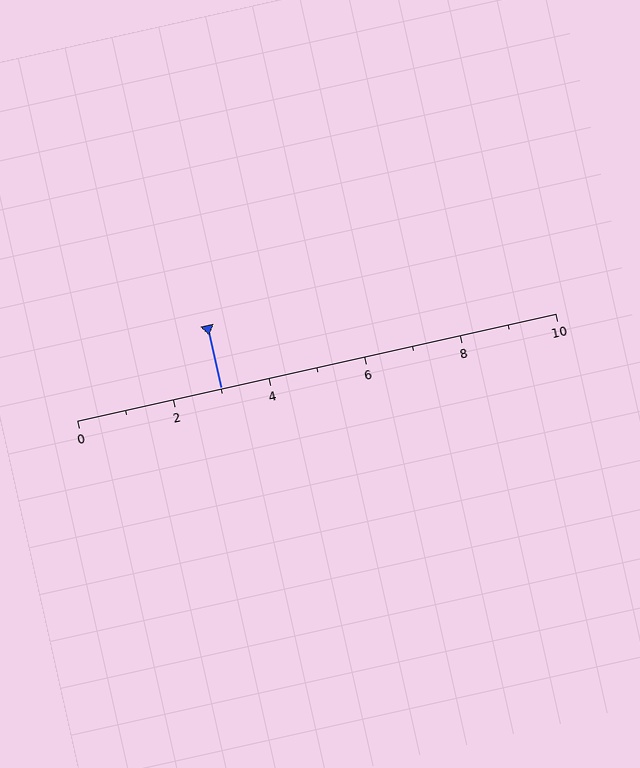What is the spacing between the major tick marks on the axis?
The major ticks are spaced 2 apart.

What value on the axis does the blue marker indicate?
The marker indicates approximately 3.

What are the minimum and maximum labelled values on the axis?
The axis runs from 0 to 10.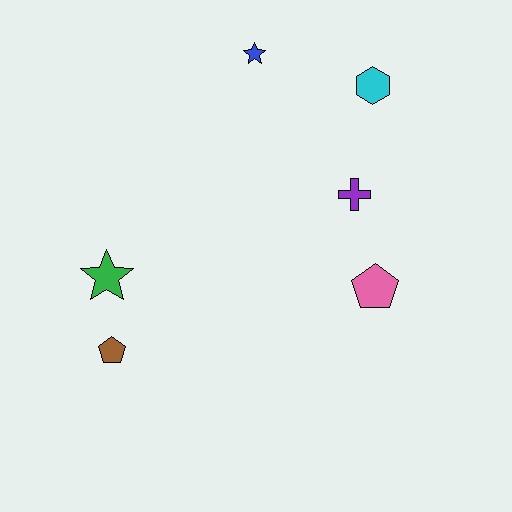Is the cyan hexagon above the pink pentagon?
Yes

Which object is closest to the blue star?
The cyan hexagon is closest to the blue star.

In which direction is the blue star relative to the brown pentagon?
The blue star is above the brown pentagon.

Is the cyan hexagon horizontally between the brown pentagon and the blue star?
No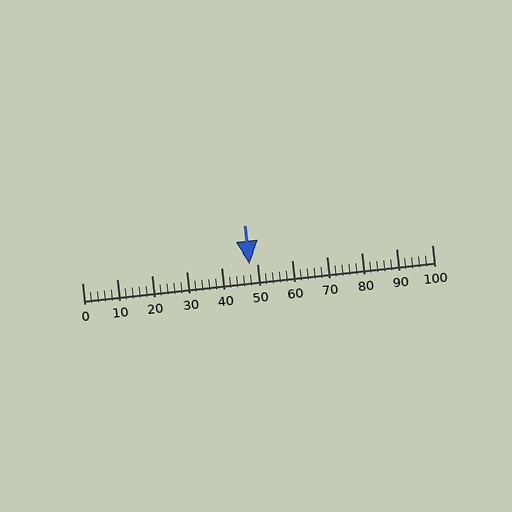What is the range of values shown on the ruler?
The ruler shows values from 0 to 100.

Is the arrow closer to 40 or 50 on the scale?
The arrow is closer to 50.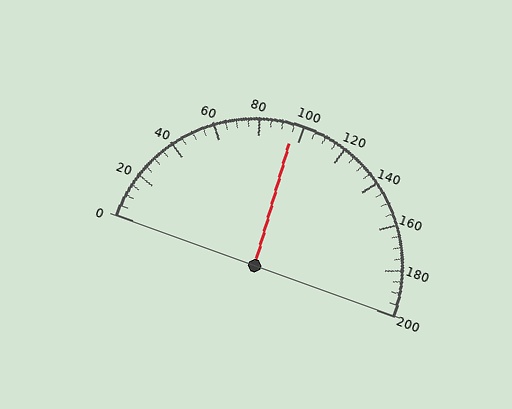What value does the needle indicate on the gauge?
The needle indicates approximately 95.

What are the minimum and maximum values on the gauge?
The gauge ranges from 0 to 200.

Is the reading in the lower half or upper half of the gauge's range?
The reading is in the lower half of the range (0 to 200).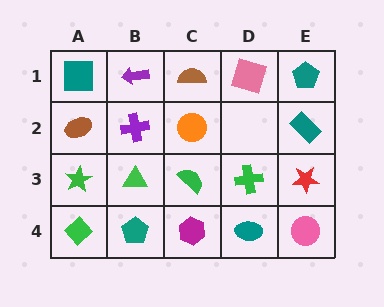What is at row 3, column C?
A green semicircle.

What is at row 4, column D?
A teal ellipse.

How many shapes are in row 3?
5 shapes.